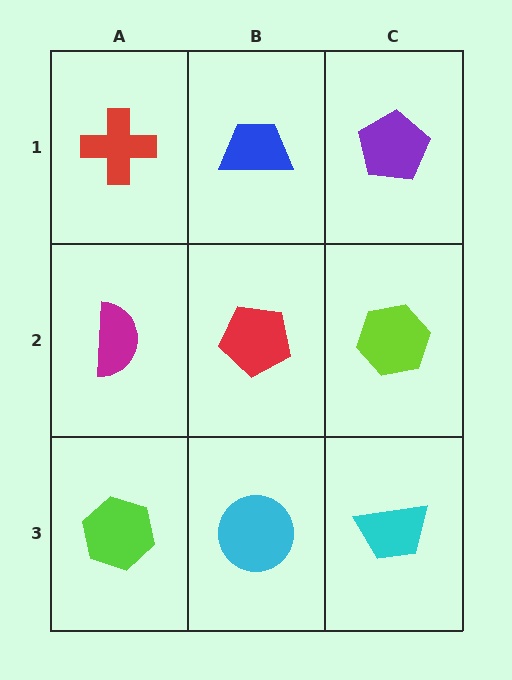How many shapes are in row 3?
3 shapes.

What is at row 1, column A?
A red cross.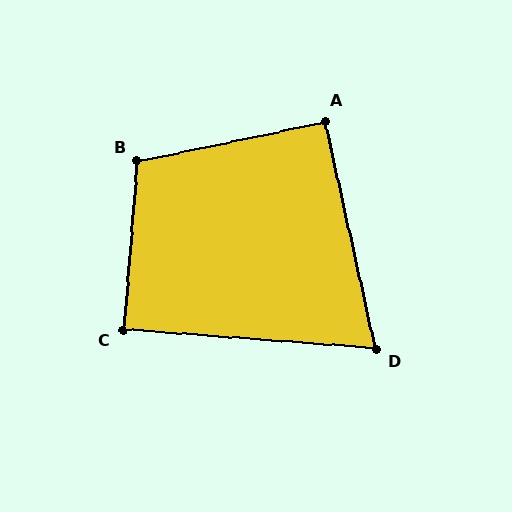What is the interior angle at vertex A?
Approximately 90 degrees (approximately right).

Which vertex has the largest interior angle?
B, at approximately 107 degrees.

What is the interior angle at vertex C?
Approximately 90 degrees (approximately right).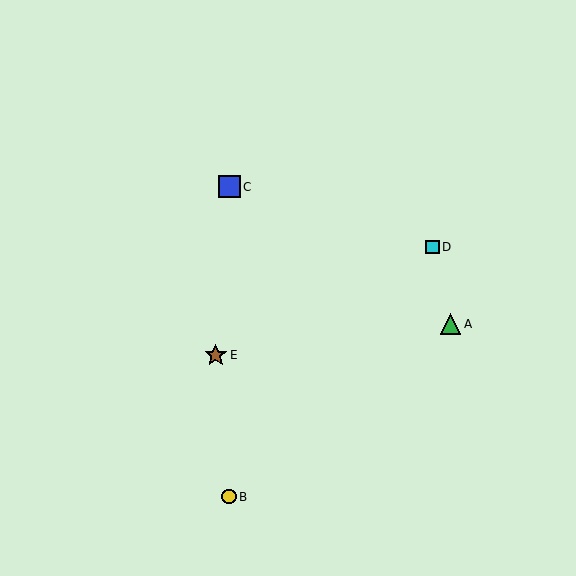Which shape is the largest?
The brown star (labeled E) is the largest.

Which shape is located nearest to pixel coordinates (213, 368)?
The brown star (labeled E) at (216, 355) is nearest to that location.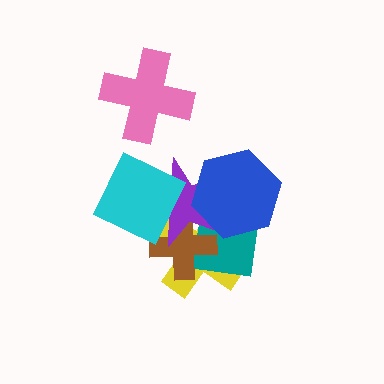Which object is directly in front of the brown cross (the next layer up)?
The purple star is directly in front of the brown cross.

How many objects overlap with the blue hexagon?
3 objects overlap with the blue hexagon.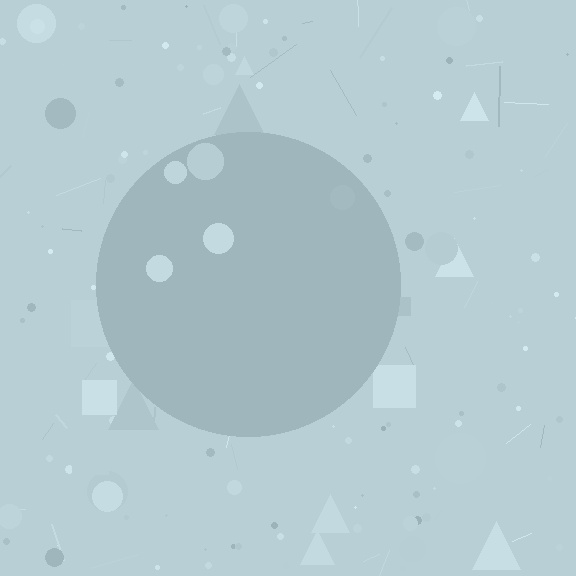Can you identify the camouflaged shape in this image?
The camouflaged shape is a circle.